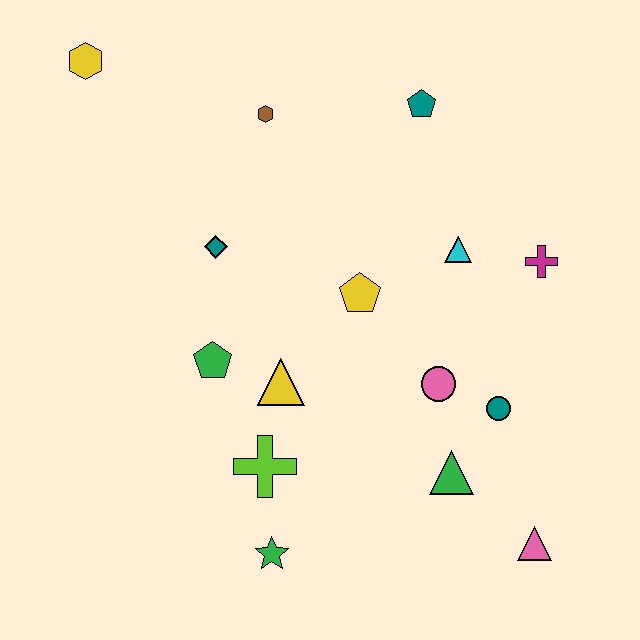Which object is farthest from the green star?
The yellow hexagon is farthest from the green star.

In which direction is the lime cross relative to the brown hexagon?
The lime cross is below the brown hexagon.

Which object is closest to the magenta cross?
The cyan triangle is closest to the magenta cross.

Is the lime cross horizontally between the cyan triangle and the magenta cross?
No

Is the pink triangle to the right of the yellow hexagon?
Yes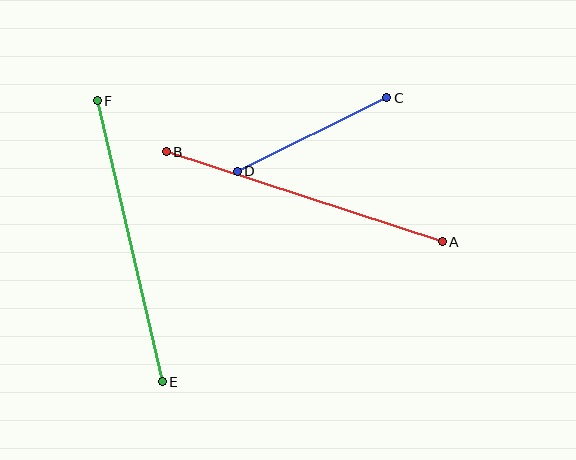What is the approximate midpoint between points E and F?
The midpoint is at approximately (130, 241) pixels.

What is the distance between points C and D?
The distance is approximately 166 pixels.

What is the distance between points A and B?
The distance is approximately 290 pixels.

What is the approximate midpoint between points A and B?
The midpoint is at approximately (304, 197) pixels.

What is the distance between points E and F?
The distance is approximately 288 pixels.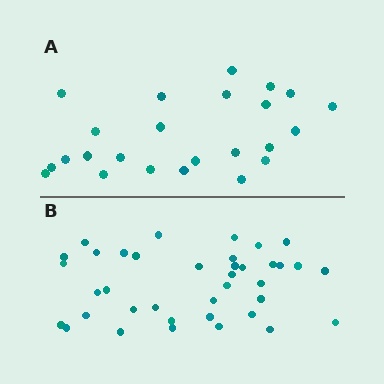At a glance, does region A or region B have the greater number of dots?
Region B (the bottom region) has more dots.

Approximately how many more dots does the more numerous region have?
Region B has approximately 15 more dots than region A.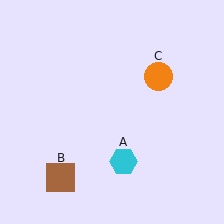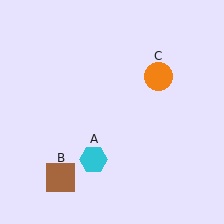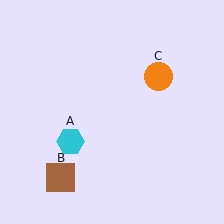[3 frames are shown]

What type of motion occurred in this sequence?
The cyan hexagon (object A) rotated clockwise around the center of the scene.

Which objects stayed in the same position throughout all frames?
Brown square (object B) and orange circle (object C) remained stationary.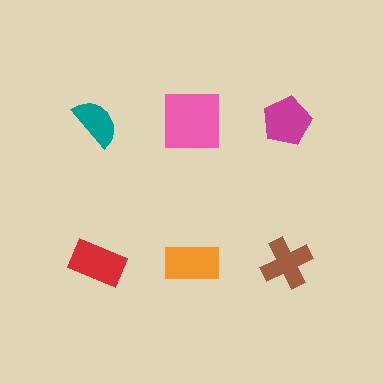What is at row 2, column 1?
A red rectangle.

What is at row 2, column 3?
A brown cross.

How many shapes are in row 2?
3 shapes.